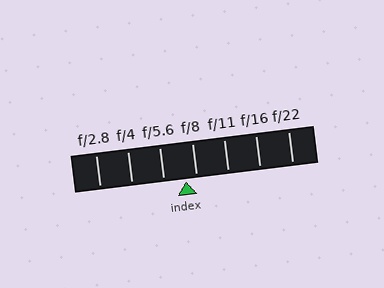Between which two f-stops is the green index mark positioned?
The index mark is between f/5.6 and f/8.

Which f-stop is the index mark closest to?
The index mark is closest to f/8.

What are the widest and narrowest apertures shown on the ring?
The widest aperture shown is f/2.8 and the narrowest is f/22.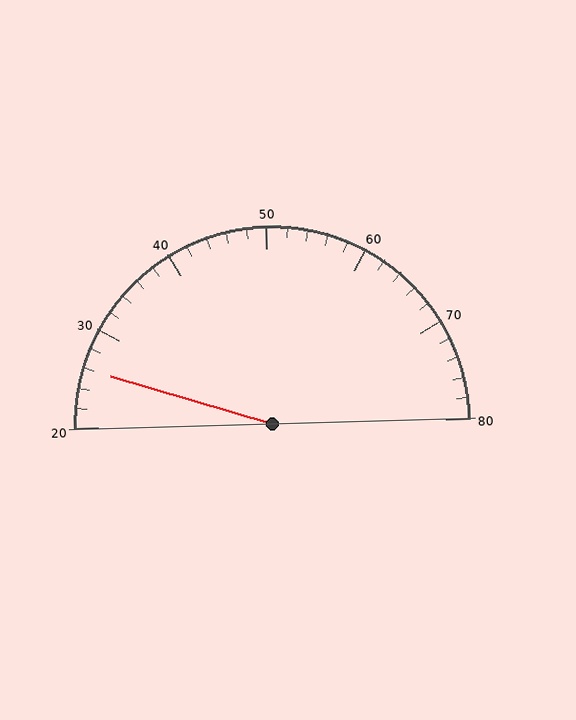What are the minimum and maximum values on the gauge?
The gauge ranges from 20 to 80.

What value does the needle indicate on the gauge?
The needle indicates approximately 26.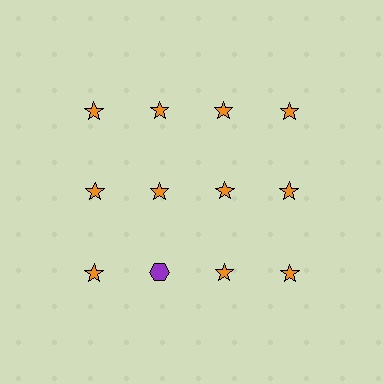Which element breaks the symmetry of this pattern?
The purple hexagon in the third row, second from left column breaks the symmetry. All other shapes are orange stars.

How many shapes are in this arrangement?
There are 12 shapes arranged in a grid pattern.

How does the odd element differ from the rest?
It differs in both color (purple instead of orange) and shape (hexagon instead of star).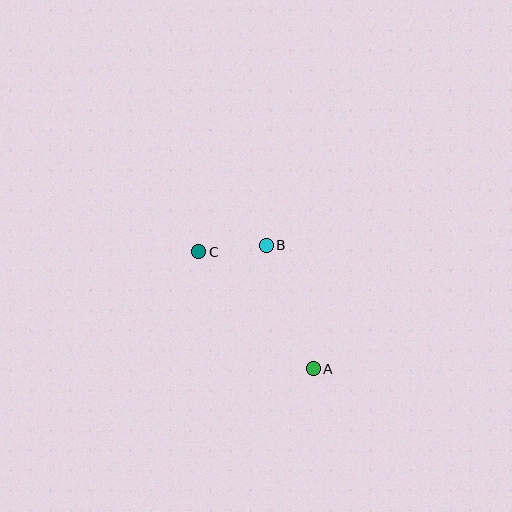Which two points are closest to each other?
Points B and C are closest to each other.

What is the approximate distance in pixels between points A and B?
The distance between A and B is approximately 132 pixels.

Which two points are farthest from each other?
Points A and C are farthest from each other.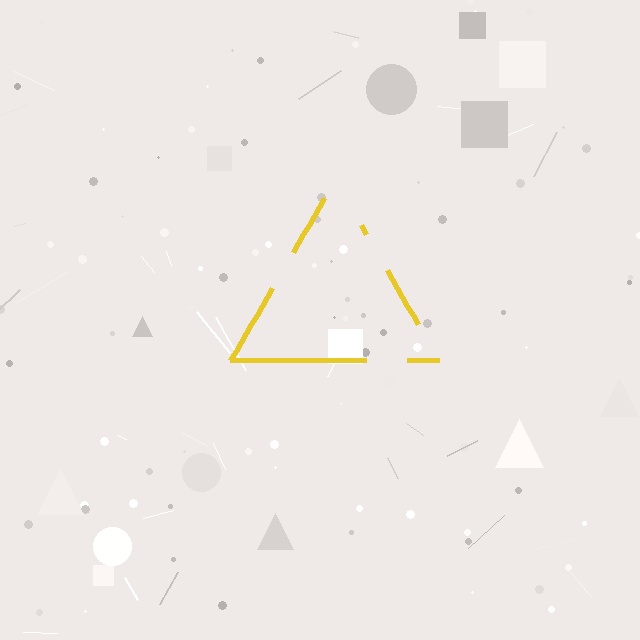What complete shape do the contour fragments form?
The contour fragments form a triangle.